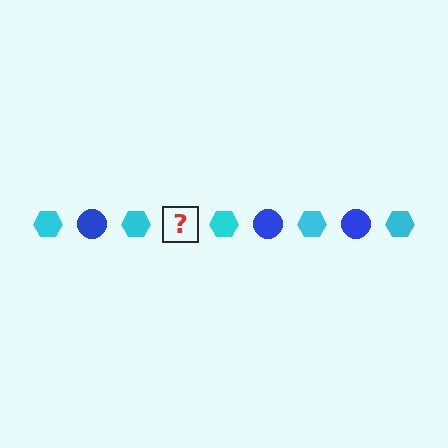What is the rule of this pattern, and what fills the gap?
The rule is that the pattern alternates between cyan hexagon and blue circle. The gap should be filled with a blue circle.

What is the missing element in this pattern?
The missing element is a blue circle.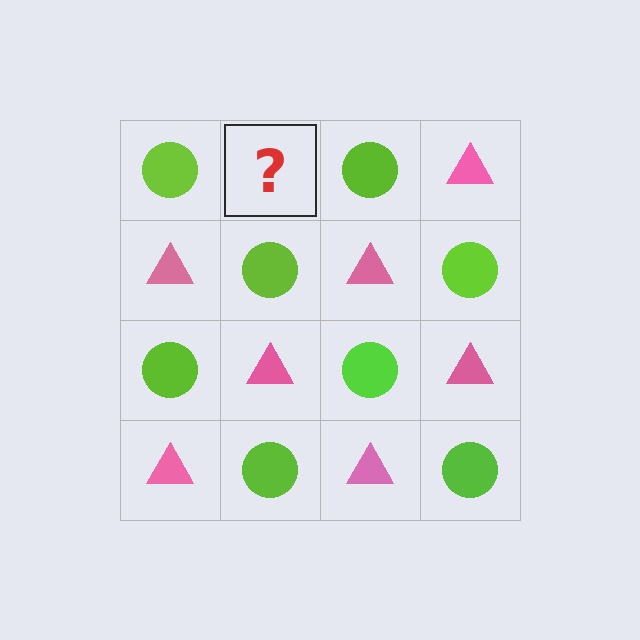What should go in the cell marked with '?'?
The missing cell should contain a pink triangle.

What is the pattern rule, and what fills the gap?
The rule is that it alternates lime circle and pink triangle in a checkerboard pattern. The gap should be filled with a pink triangle.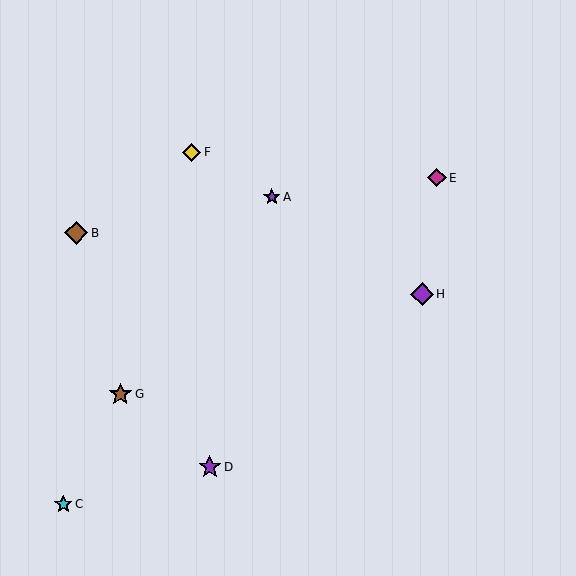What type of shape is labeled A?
Shape A is a purple star.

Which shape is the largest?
The brown diamond (labeled B) is the largest.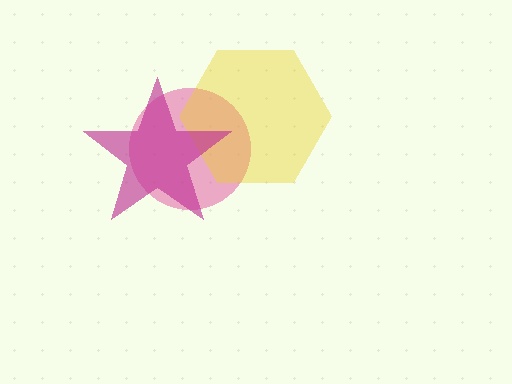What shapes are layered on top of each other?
The layered shapes are: a pink circle, a yellow hexagon, a magenta star.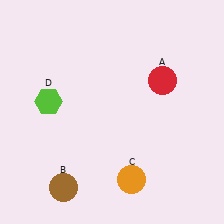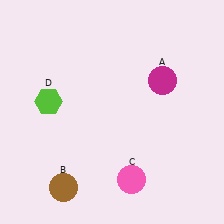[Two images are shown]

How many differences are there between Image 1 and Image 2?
There are 2 differences between the two images.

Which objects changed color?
A changed from red to magenta. C changed from orange to pink.